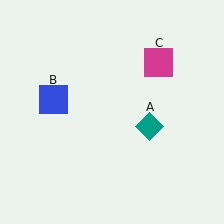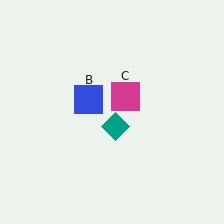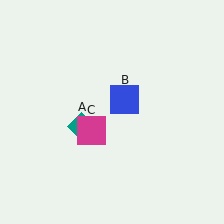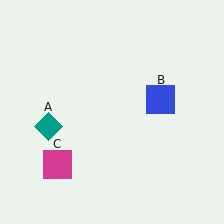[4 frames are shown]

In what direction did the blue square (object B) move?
The blue square (object B) moved right.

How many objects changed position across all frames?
3 objects changed position: teal diamond (object A), blue square (object B), magenta square (object C).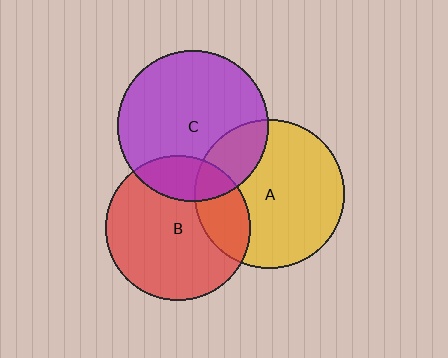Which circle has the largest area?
Circle C (purple).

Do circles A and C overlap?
Yes.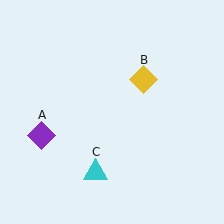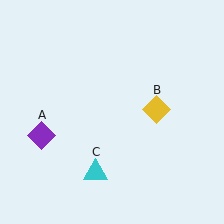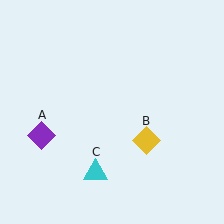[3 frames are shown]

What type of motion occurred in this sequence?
The yellow diamond (object B) rotated clockwise around the center of the scene.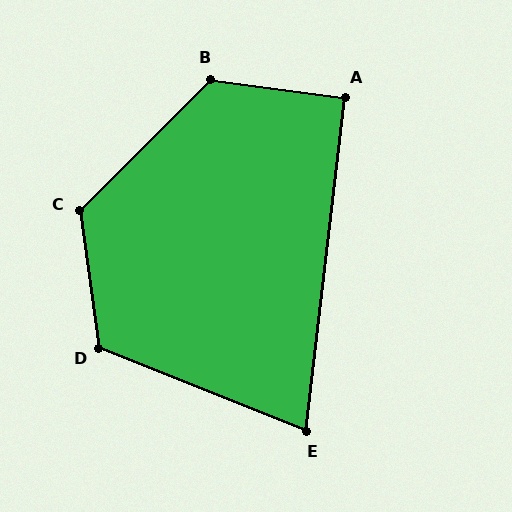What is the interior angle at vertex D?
Approximately 120 degrees (obtuse).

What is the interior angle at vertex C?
Approximately 127 degrees (obtuse).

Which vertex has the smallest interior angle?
E, at approximately 75 degrees.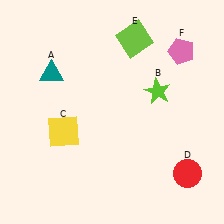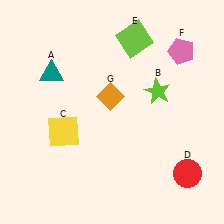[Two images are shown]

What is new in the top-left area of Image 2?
An orange diamond (G) was added in the top-left area of Image 2.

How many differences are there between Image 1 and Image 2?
There is 1 difference between the two images.